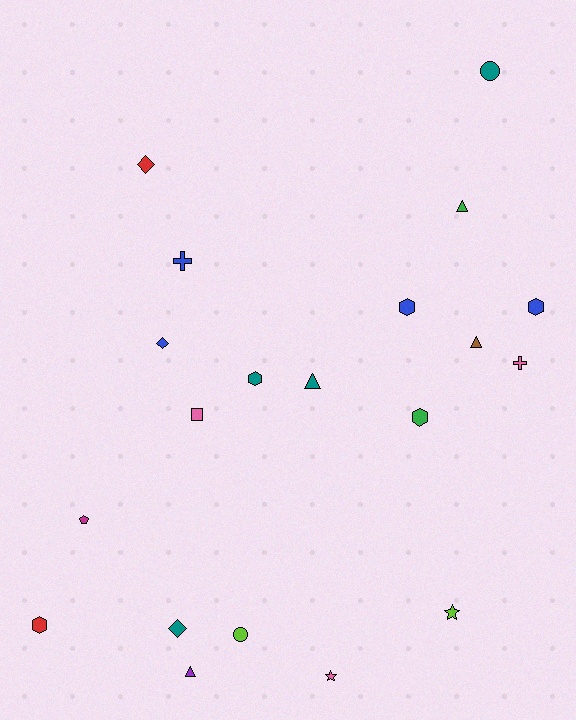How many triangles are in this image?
There are 4 triangles.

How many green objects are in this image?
There are 2 green objects.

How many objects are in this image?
There are 20 objects.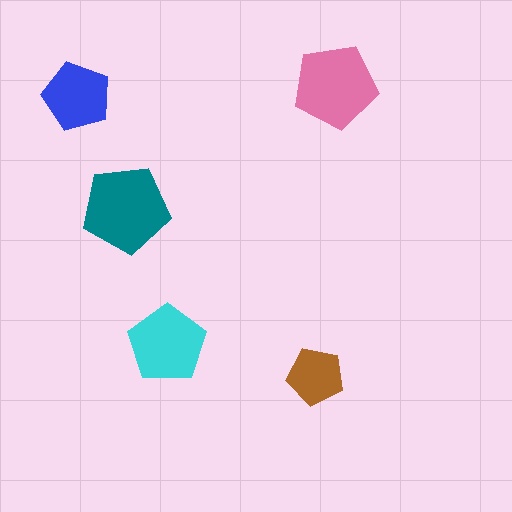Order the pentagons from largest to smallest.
the teal one, the pink one, the cyan one, the blue one, the brown one.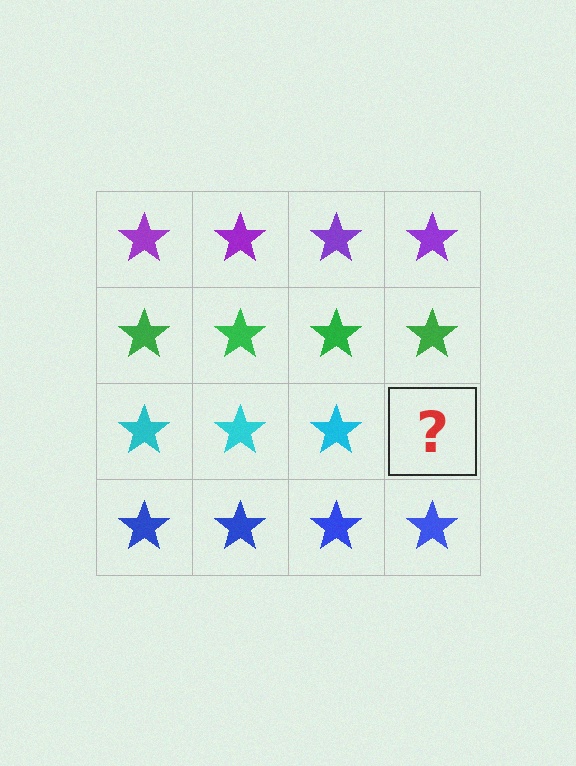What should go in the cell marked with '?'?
The missing cell should contain a cyan star.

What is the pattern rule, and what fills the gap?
The rule is that each row has a consistent color. The gap should be filled with a cyan star.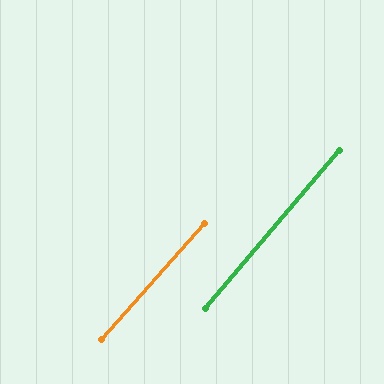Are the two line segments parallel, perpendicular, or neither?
Parallel — their directions differ by only 1.1°.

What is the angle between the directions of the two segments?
Approximately 1 degree.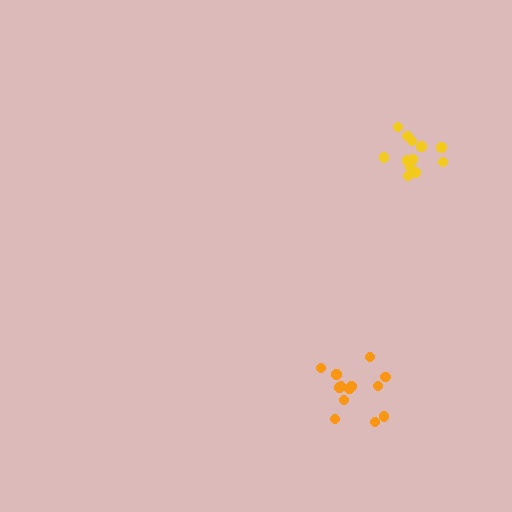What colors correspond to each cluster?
The clusters are colored: orange, yellow.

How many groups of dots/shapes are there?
There are 2 groups.